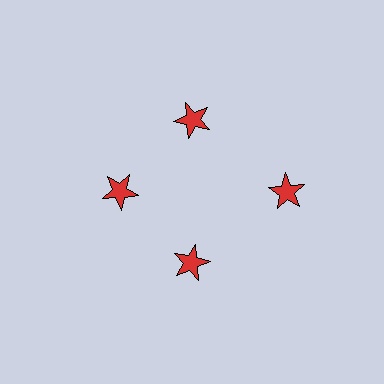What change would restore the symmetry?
The symmetry would be restored by moving it inward, back onto the ring so that all 4 stars sit at equal angles and equal distance from the center.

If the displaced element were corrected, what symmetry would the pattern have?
It would have 4-fold rotational symmetry — the pattern would map onto itself every 90 degrees.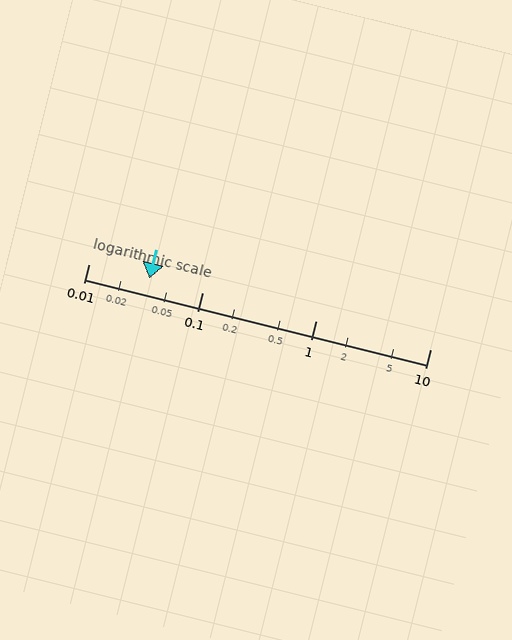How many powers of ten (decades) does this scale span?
The scale spans 3 decades, from 0.01 to 10.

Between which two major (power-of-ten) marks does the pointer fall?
The pointer is between 0.01 and 0.1.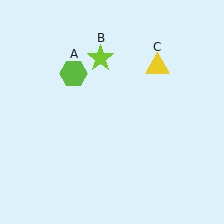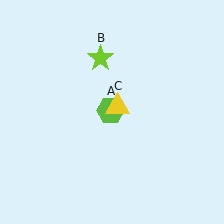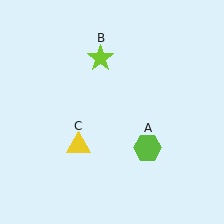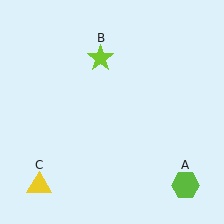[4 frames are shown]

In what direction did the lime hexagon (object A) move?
The lime hexagon (object A) moved down and to the right.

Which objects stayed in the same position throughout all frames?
Lime star (object B) remained stationary.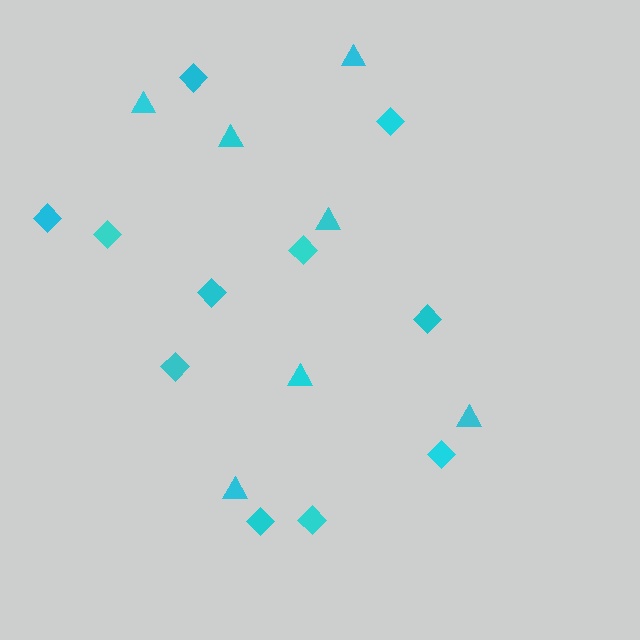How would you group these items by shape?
There are 2 groups: one group of diamonds (11) and one group of triangles (7).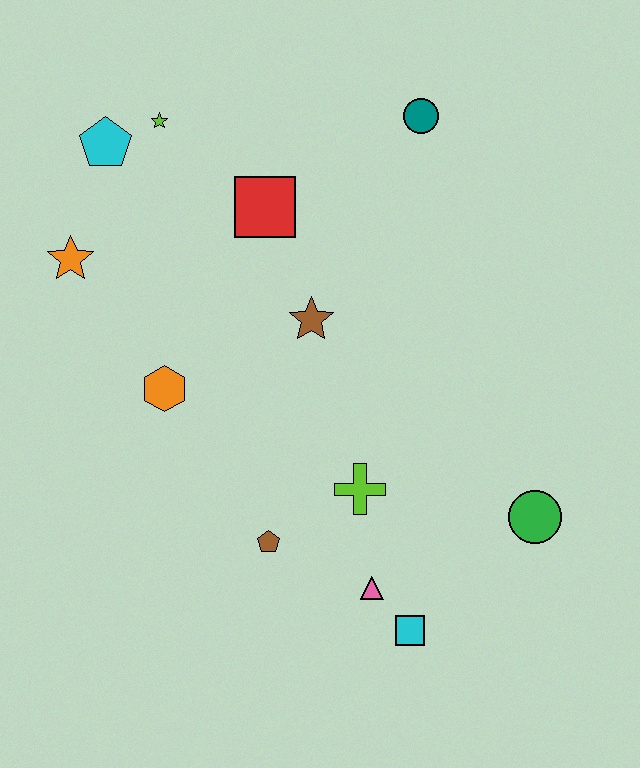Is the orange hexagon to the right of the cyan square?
No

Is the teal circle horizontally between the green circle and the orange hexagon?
Yes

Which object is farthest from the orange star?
The green circle is farthest from the orange star.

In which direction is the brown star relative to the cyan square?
The brown star is above the cyan square.